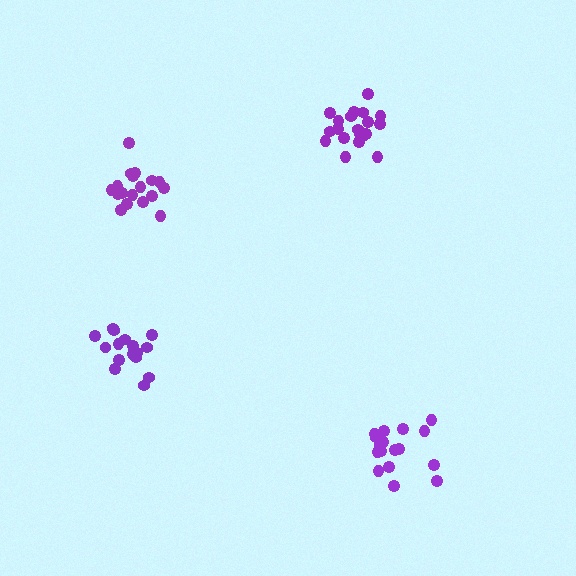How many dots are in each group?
Group 1: 18 dots, Group 2: 20 dots, Group 3: 17 dots, Group 4: 18 dots (73 total).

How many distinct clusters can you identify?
There are 4 distinct clusters.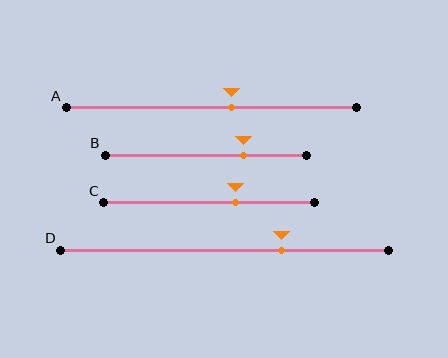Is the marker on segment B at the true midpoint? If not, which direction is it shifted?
No, the marker on segment B is shifted to the right by about 18% of the segment length.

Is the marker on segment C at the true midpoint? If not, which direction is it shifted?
No, the marker on segment C is shifted to the right by about 12% of the segment length.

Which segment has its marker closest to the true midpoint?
Segment A has its marker closest to the true midpoint.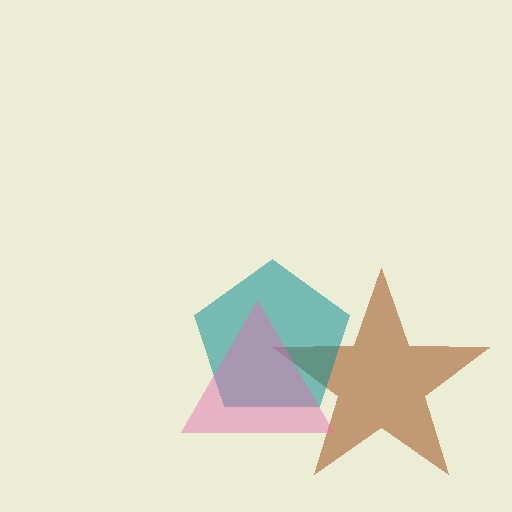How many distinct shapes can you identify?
There are 3 distinct shapes: a brown star, a teal pentagon, a pink triangle.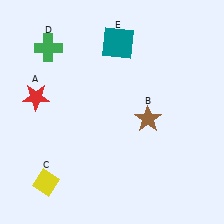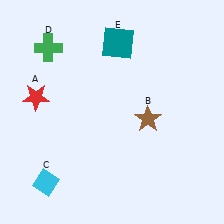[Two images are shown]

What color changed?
The diamond (C) changed from yellow in Image 1 to cyan in Image 2.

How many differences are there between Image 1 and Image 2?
There is 1 difference between the two images.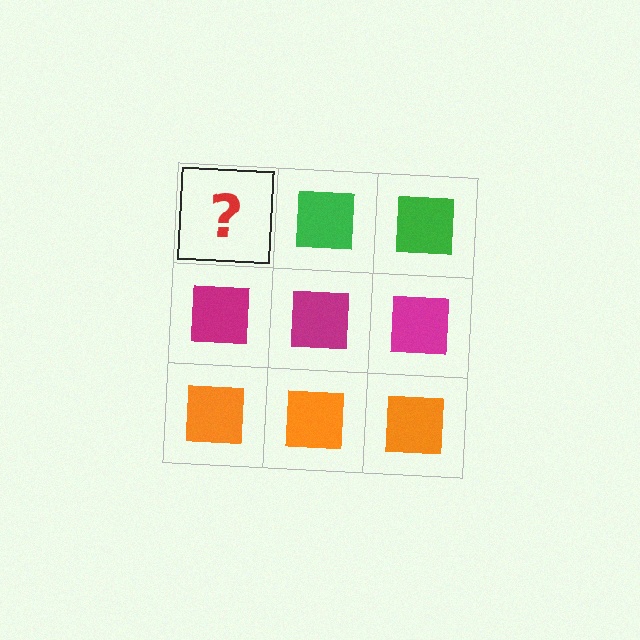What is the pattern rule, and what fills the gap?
The rule is that each row has a consistent color. The gap should be filled with a green square.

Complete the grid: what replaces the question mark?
The question mark should be replaced with a green square.